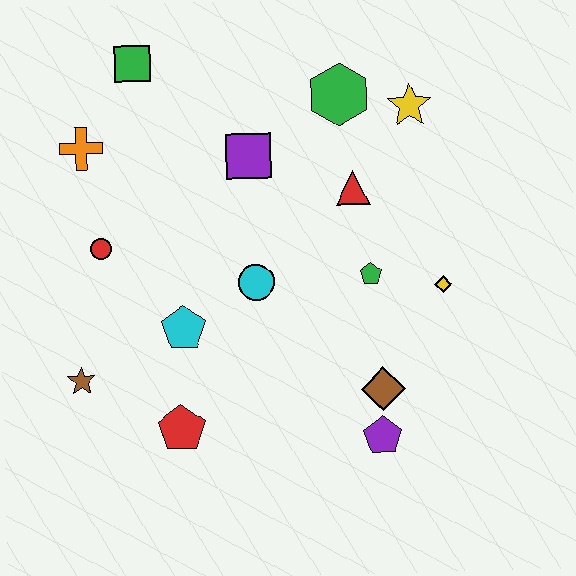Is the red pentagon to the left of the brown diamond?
Yes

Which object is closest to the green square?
The orange cross is closest to the green square.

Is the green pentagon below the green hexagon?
Yes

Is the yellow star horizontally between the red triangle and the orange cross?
No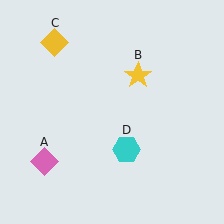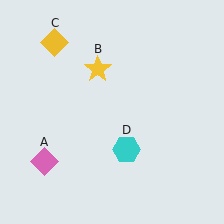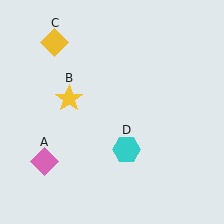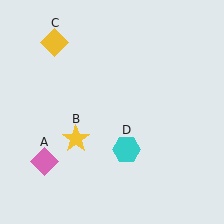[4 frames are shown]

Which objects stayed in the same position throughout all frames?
Pink diamond (object A) and yellow diamond (object C) and cyan hexagon (object D) remained stationary.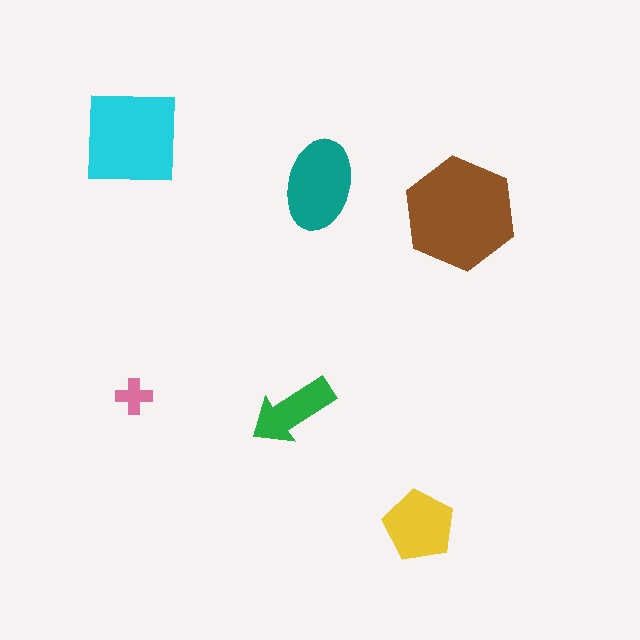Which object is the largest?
The brown hexagon.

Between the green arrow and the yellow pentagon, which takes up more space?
The yellow pentagon.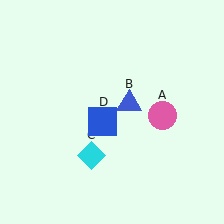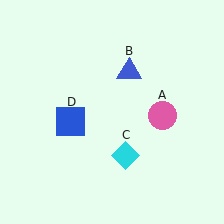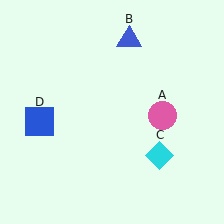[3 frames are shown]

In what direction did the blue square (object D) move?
The blue square (object D) moved left.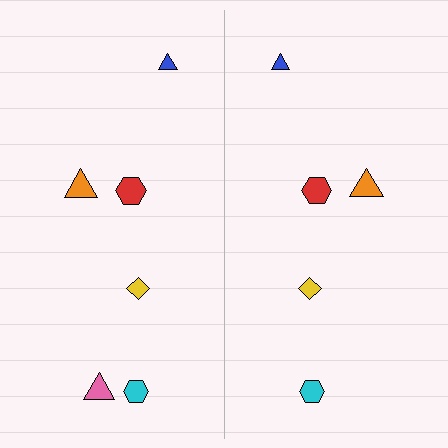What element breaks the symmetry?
A pink triangle is missing from the right side.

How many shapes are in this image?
There are 11 shapes in this image.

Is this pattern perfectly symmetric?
No, the pattern is not perfectly symmetric. A pink triangle is missing from the right side.